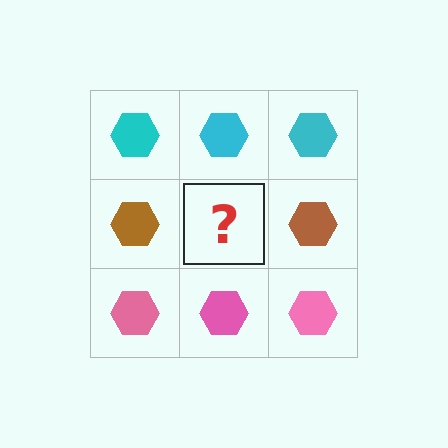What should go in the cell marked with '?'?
The missing cell should contain a brown hexagon.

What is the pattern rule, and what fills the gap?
The rule is that each row has a consistent color. The gap should be filled with a brown hexagon.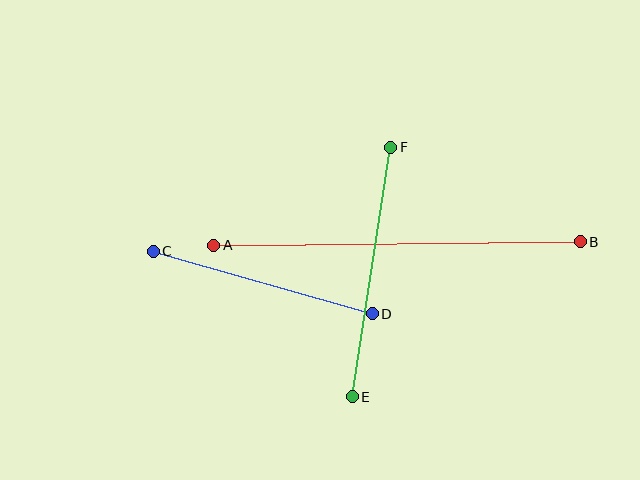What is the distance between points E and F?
The distance is approximately 253 pixels.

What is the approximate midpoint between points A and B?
The midpoint is at approximately (397, 243) pixels.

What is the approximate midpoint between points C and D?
The midpoint is at approximately (263, 282) pixels.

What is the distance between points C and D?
The distance is approximately 228 pixels.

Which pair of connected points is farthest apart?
Points A and B are farthest apart.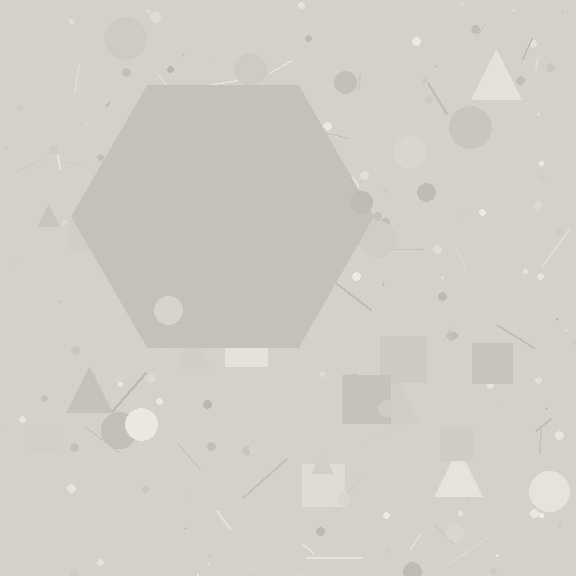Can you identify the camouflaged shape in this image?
The camouflaged shape is a hexagon.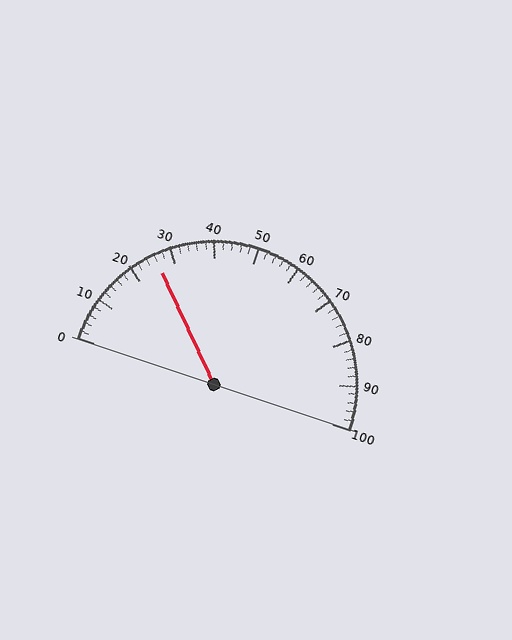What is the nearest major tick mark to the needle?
The nearest major tick mark is 30.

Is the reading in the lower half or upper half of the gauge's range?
The reading is in the lower half of the range (0 to 100).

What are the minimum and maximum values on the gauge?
The gauge ranges from 0 to 100.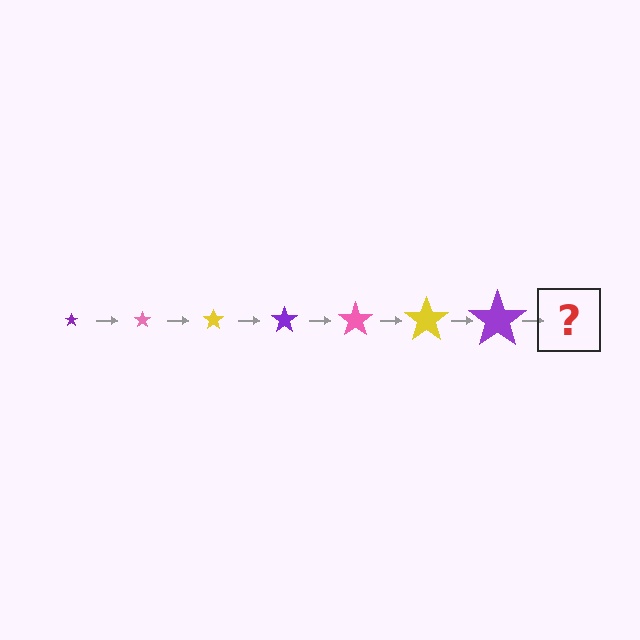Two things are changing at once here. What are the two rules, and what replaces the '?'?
The two rules are that the star grows larger each step and the color cycles through purple, pink, and yellow. The '?' should be a pink star, larger than the previous one.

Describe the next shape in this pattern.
It should be a pink star, larger than the previous one.